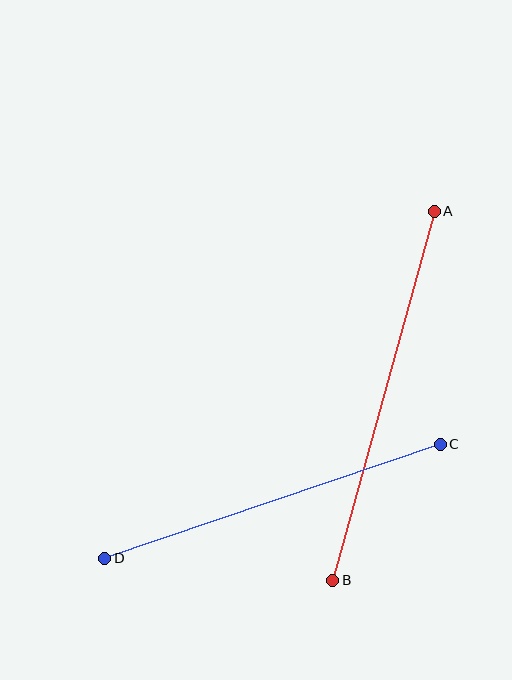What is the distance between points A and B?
The distance is approximately 383 pixels.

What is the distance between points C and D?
The distance is approximately 354 pixels.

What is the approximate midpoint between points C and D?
The midpoint is at approximately (273, 501) pixels.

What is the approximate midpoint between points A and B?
The midpoint is at approximately (383, 396) pixels.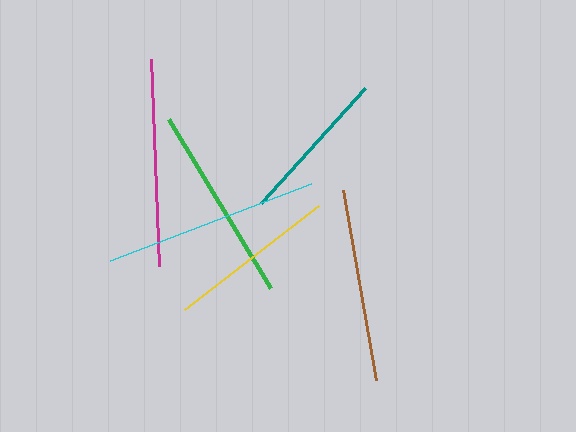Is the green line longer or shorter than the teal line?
The green line is longer than the teal line.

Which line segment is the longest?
The cyan line is the longest at approximately 215 pixels.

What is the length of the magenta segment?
The magenta segment is approximately 207 pixels long.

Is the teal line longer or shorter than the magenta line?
The magenta line is longer than the teal line.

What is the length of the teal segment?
The teal segment is approximately 155 pixels long.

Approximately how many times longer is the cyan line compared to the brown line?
The cyan line is approximately 1.1 times the length of the brown line.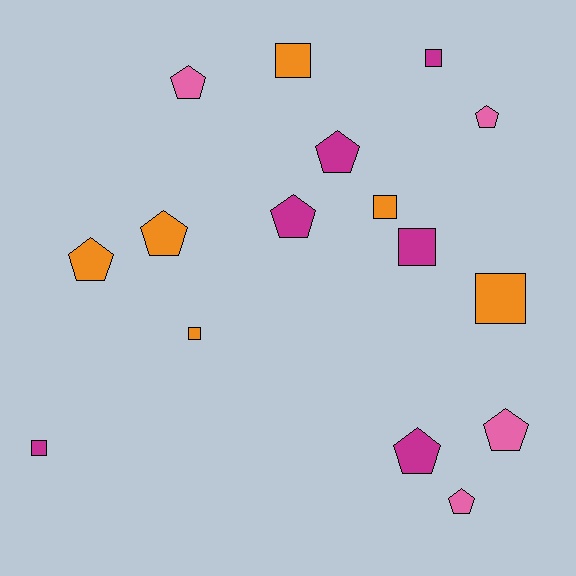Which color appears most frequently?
Orange, with 6 objects.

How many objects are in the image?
There are 16 objects.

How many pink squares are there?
There are no pink squares.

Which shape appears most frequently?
Pentagon, with 9 objects.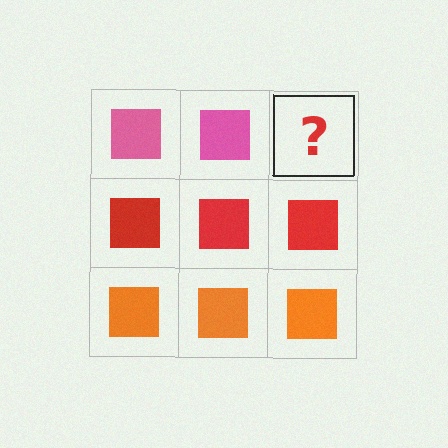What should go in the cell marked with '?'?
The missing cell should contain a pink square.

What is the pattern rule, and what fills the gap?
The rule is that each row has a consistent color. The gap should be filled with a pink square.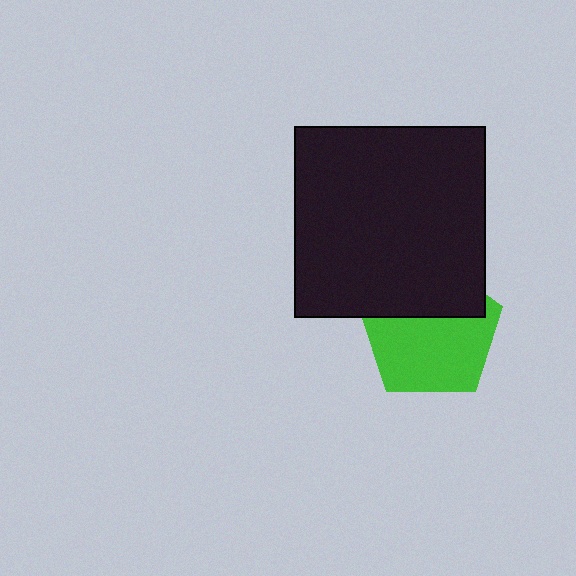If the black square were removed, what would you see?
You would see the complete green pentagon.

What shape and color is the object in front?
The object in front is a black square.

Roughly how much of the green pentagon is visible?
About half of it is visible (roughly 63%).